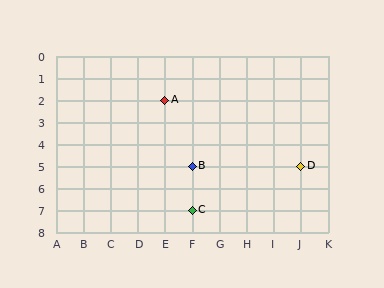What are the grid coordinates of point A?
Point A is at grid coordinates (E, 2).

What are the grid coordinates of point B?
Point B is at grid coordinates (F, 5).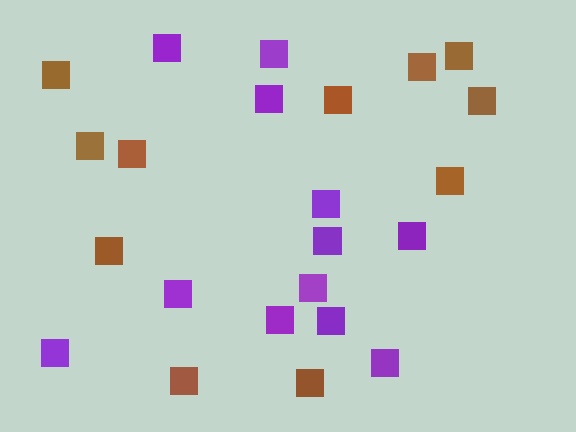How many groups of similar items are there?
There are 2 groups: one group of brown squares (11) and one group of purple squares (12).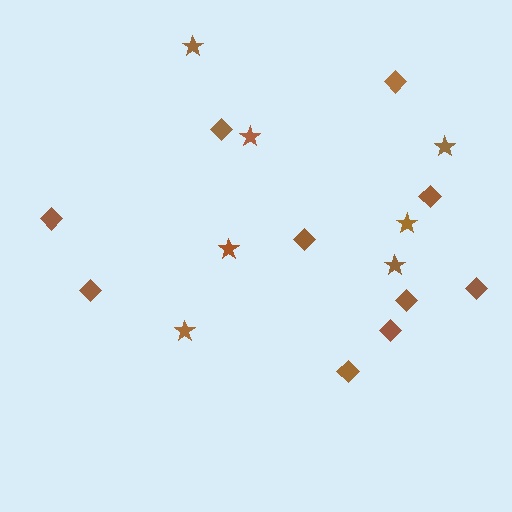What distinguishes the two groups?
There are 2 groups: one group of diamonds (10) and one group of stars (7).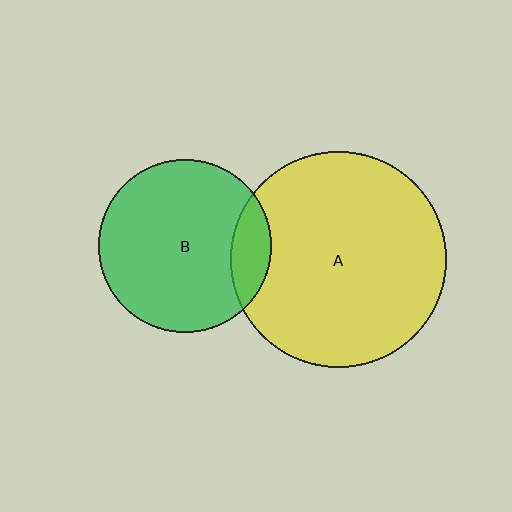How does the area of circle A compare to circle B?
Approximately 1.5 times.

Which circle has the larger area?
Circle A (yellow).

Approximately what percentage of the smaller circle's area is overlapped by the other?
Approximately 15%.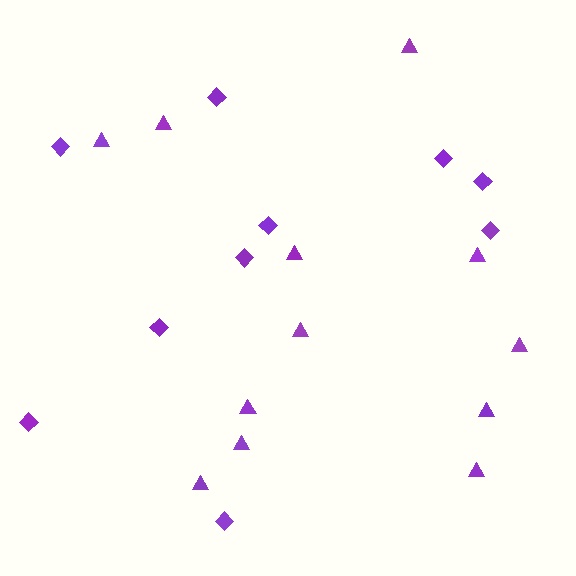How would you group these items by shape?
There are 2 groups: one group of diamonds (10) and one group of triangles (12).